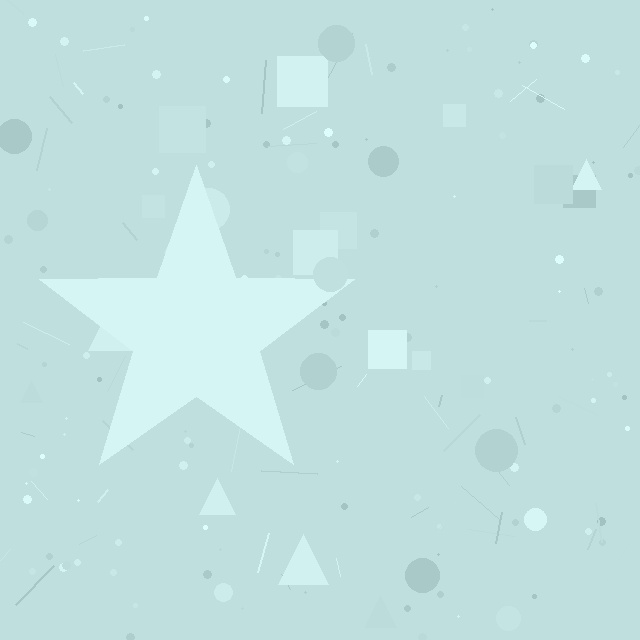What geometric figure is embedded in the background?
A star is embedded in the background.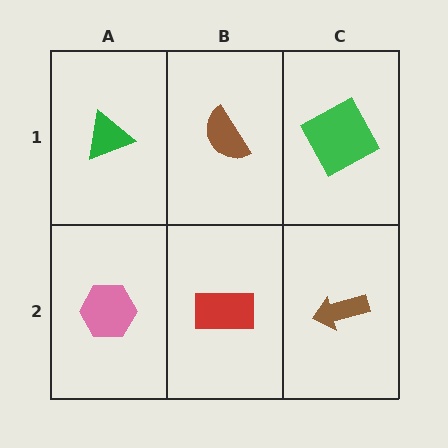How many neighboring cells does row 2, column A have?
2.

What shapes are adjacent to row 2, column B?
A brown semicircle (row 1, column B), a pink hexagon (row 2, column A), a brown arrow (row 2, column C).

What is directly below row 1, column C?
A brown arrow.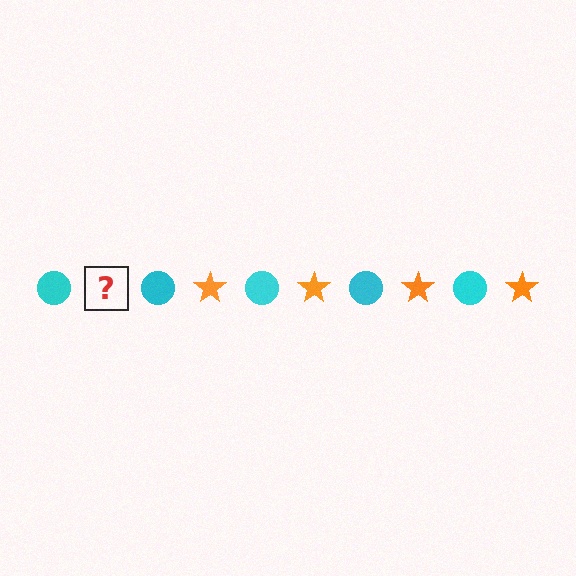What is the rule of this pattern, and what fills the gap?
The rule is that the pattern alternates between cyan circle and orange star. The gap should be filled with an orange star.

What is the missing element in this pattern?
The missing element is an orange star.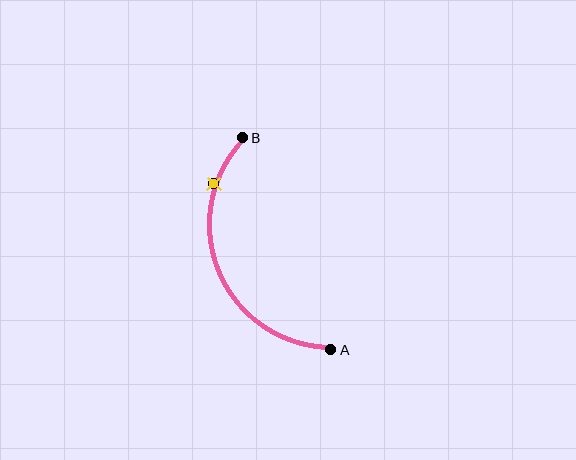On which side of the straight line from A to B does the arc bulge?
The arc bulges to the left of the straight line connecting A and B.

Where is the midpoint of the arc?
The arc midpoint is the point on the curve farthest from the straight line joining A and B. It sits to the left of that line.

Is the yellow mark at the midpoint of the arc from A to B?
No. The yellow mark lies on the arc but is closer to endpoint B. The arc midpoint would be at the point on the curve equidistant along the arc from both A and B.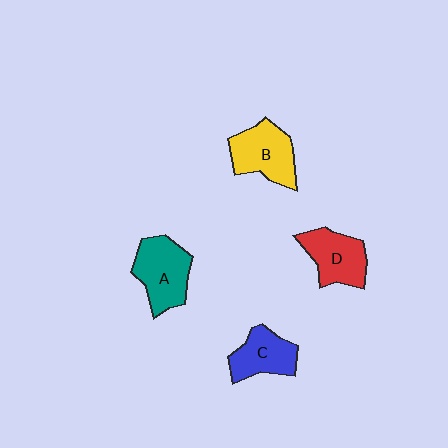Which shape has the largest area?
Shape A (teal).